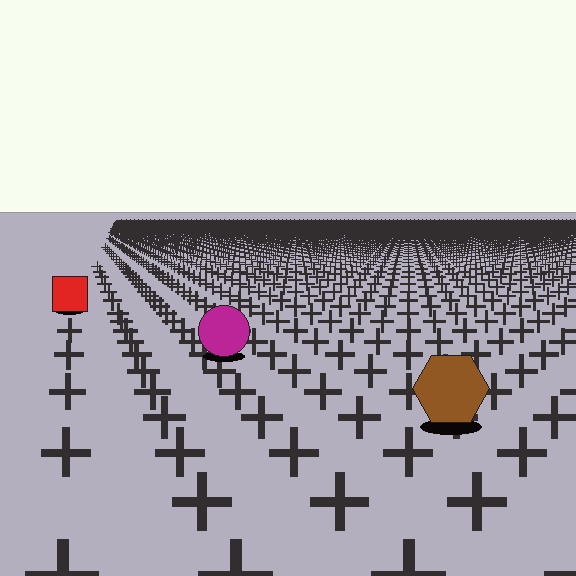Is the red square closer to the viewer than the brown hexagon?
No. The brown hexagon is closer — you can tell from the texture gradient: the ground texture is coarser near it.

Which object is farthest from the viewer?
The red square is farthest from the viewer. It appears smaller and the ground texture around it is denser.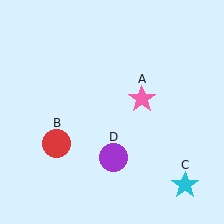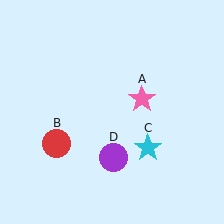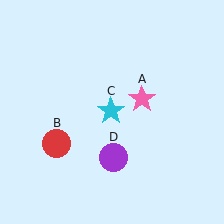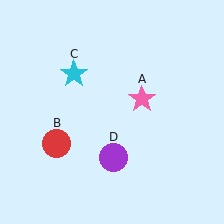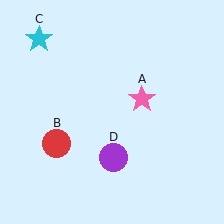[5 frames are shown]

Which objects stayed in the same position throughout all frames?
Pink star (object A) and red circle (object B) and purple circle (object D) remained stationary.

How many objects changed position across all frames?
1 object changed position: cyan star (object C).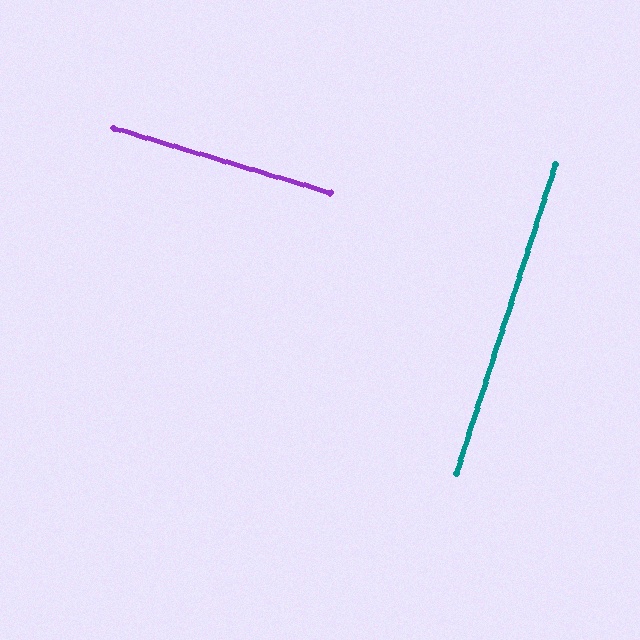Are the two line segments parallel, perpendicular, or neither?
Perpendicular — they meet at approximately 89°.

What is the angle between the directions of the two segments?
Approximately 89 degrees.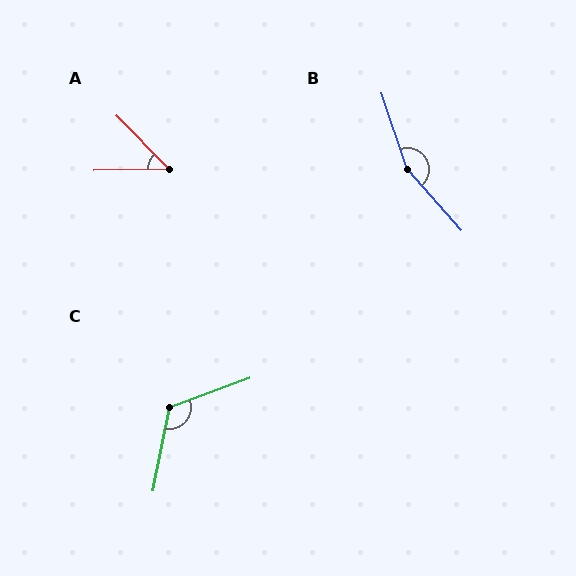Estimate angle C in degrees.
Approximately 121 degrees.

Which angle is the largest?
B, at approximately 157 degrees.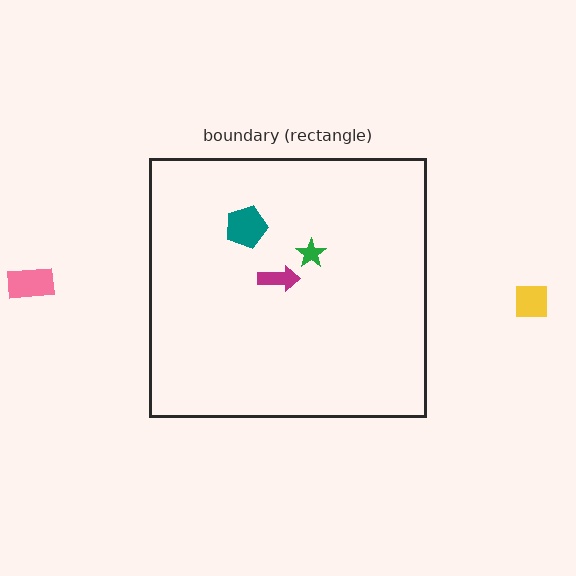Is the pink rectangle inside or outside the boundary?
Outside.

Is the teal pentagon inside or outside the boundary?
Inside.